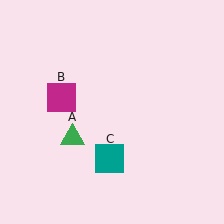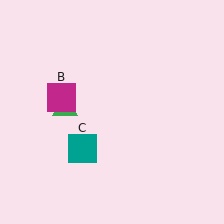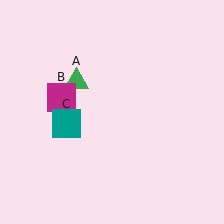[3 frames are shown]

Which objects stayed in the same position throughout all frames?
Magenta square (object B) remained stationary.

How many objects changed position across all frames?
2 objects changed position: green triangle (object A), teal square (object C).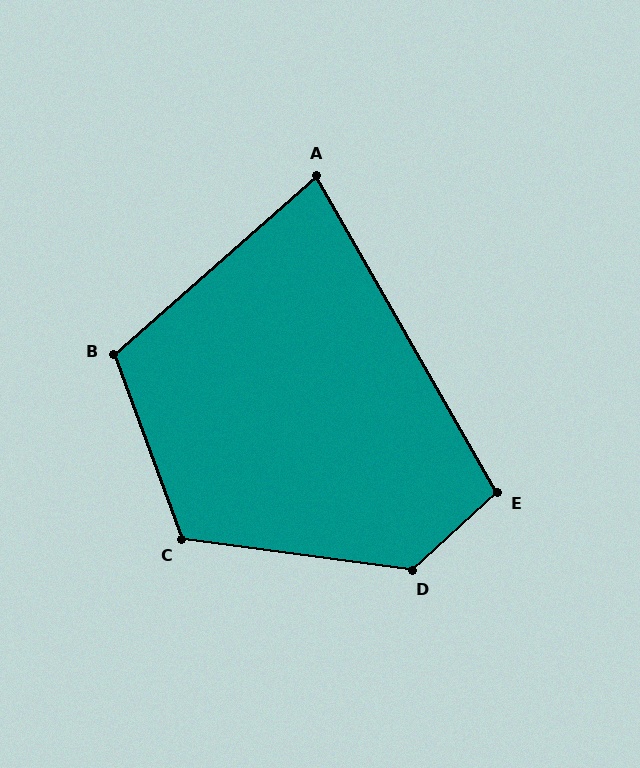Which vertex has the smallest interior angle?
A, at approximately 78 degrees.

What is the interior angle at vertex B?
Approximately 111 degrees (obtuse).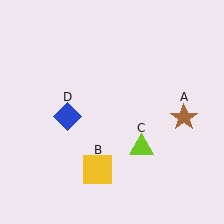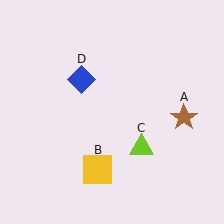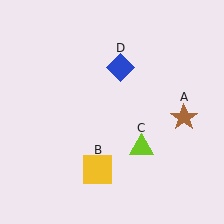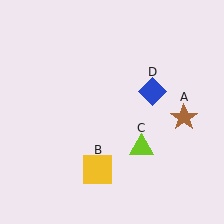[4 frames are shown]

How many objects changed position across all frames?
1 object changed position: blue diamond (object D).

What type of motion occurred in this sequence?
The blue diamond (object D) rotated clockwise around the center of the scene.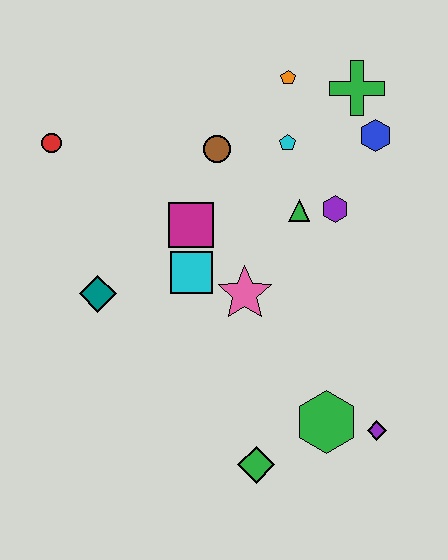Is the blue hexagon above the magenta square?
Yes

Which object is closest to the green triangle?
The purple hexagon is closest to the green triangle.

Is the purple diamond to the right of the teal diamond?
Yes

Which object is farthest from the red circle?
The purple diamond is farthest from the red circle.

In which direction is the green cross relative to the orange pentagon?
The green cross is to the right of the orange pentagon.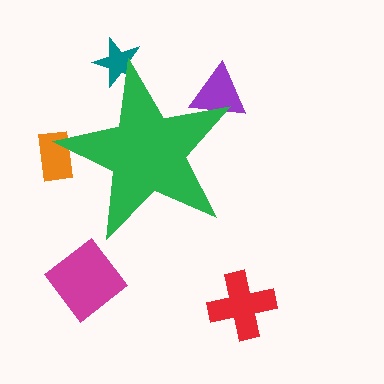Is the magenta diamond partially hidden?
No, the magenta diamond is fully visible.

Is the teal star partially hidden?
Yes, the teal star is partially hidden behind the green star.